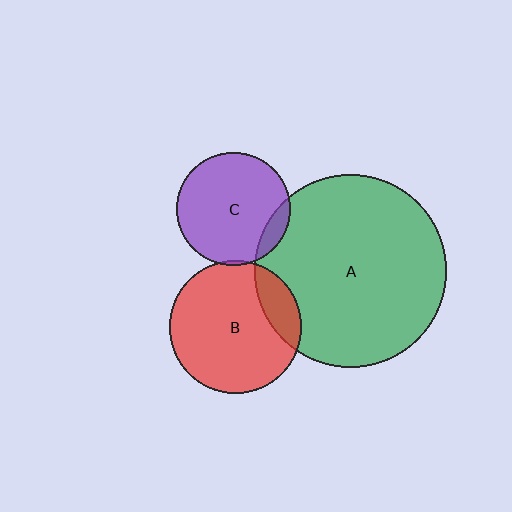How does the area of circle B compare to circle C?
Approximately 1.4 times.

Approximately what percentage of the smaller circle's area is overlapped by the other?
Approximately 15%.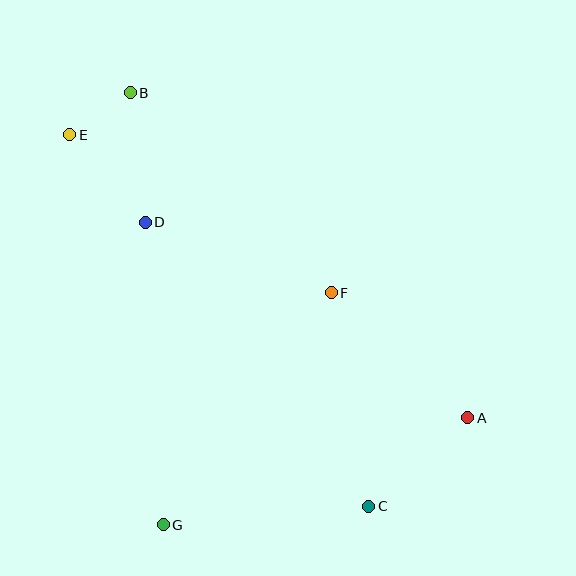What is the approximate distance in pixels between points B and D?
The distance between B and D is approximately 130 pixels.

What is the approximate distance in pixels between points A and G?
The distance between A and G is approximately 323 pixels.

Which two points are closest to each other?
Points B and E are closest to each other.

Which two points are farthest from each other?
Points A and E are farthest from each other.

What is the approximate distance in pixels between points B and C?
The distance between B and C is approximately 477 pixels.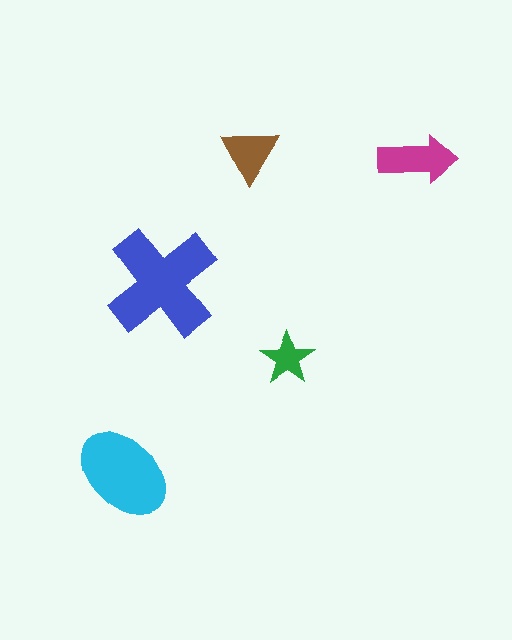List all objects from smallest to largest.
The green star, the brown triangle, the magenta arrow, the cyan ellipse, the blue cross.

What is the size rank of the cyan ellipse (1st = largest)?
2nd.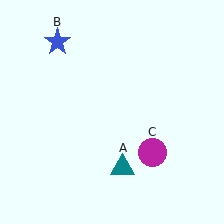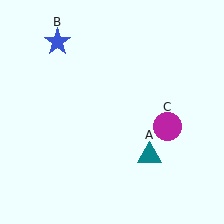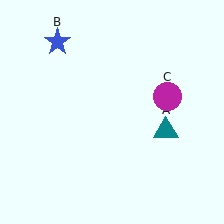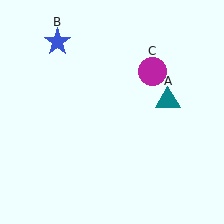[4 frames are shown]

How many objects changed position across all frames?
2 objects changed position: teal triangle (object A), magenta circle (object C).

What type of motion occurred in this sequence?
The teal triangle (object A), magenta circle (object C) rotated counterclockwise around the center of the scene.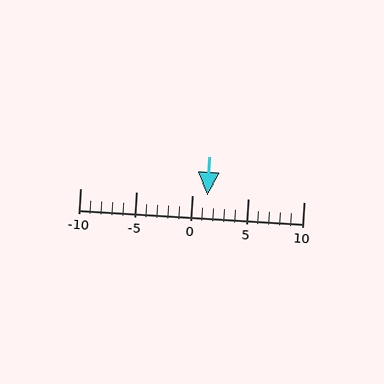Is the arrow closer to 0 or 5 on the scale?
The arrow is closer to 0.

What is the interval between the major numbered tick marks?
The major tick marks are spaced 5 units apart.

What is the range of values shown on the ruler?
The ruler shows values from -10 to 10.